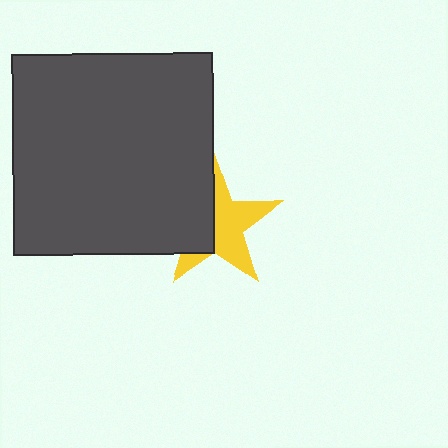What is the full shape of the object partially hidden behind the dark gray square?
The partially hidden object is a yellow star.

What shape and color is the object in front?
The object in front is a dark gray square.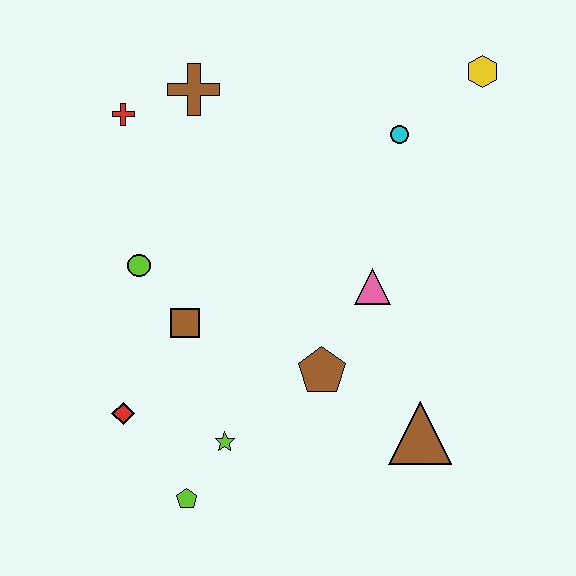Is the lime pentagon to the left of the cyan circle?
Yes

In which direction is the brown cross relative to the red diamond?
The brown cross is above the red diamond.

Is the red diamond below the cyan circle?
Yes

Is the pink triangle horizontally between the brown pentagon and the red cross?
No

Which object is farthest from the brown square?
The yellow hexagon is farthest from the brown square.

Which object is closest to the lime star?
The lime pentagon is closest to the lime star.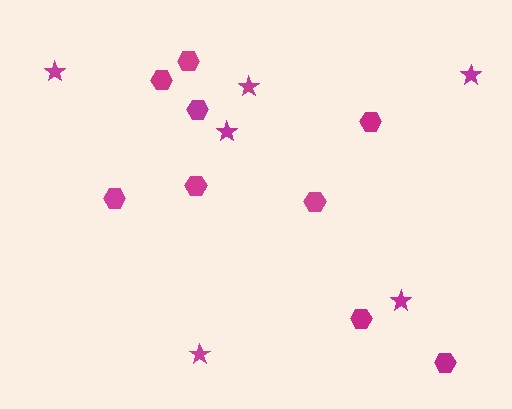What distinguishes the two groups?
There are 2 groups: one group of hexagons (9) and one group of stars (6).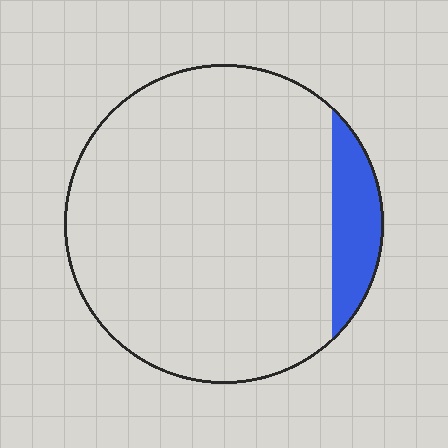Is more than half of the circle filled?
No.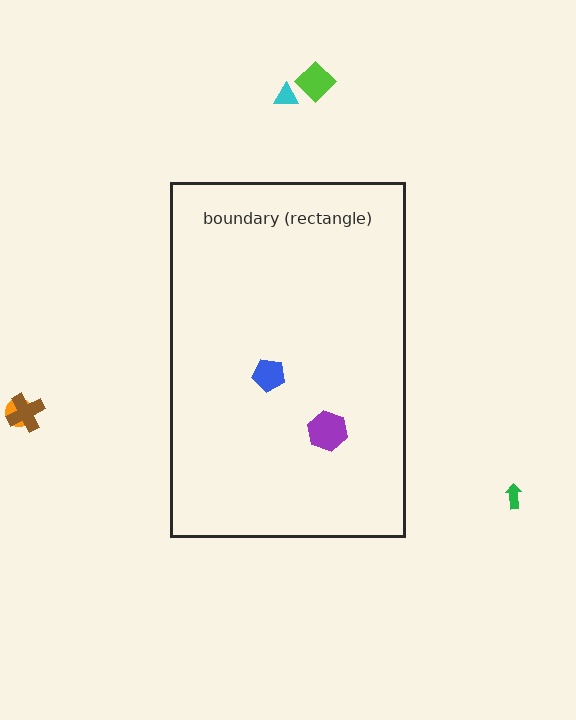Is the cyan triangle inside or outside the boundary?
Outside.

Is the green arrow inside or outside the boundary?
Outside.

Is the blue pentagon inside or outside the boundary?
Inside.